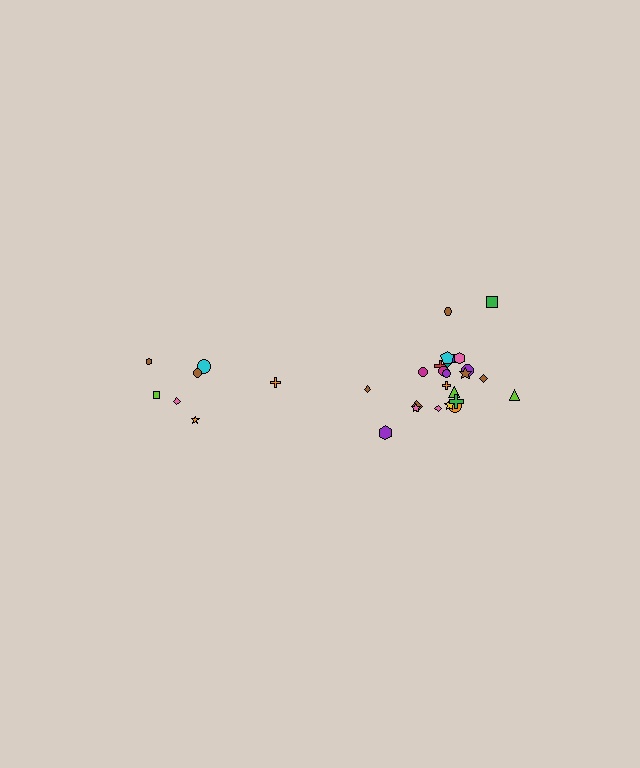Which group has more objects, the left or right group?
The right group.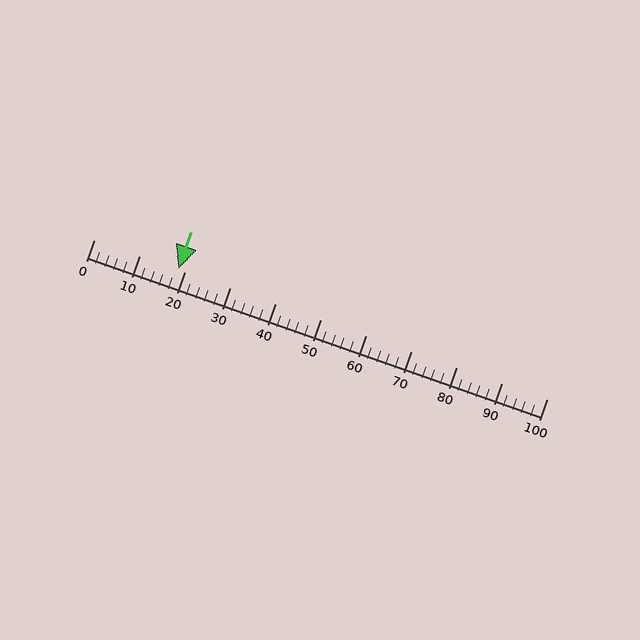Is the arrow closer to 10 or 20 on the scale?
The arrow is closer to 20.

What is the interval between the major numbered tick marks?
The major tick marks are spaced 10 units apart.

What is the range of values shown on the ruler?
The ruler shows values from 0 to 100.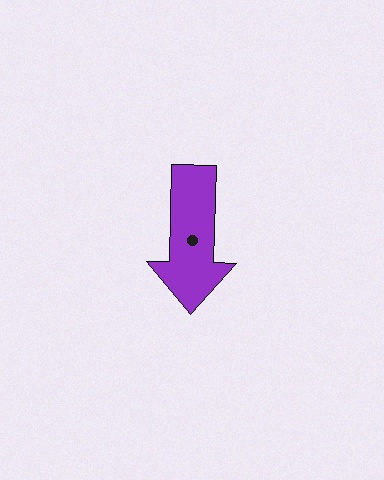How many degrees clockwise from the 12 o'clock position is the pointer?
Approximately 181 degrees.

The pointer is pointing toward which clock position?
Roughly 6 o'clock.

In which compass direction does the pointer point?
South.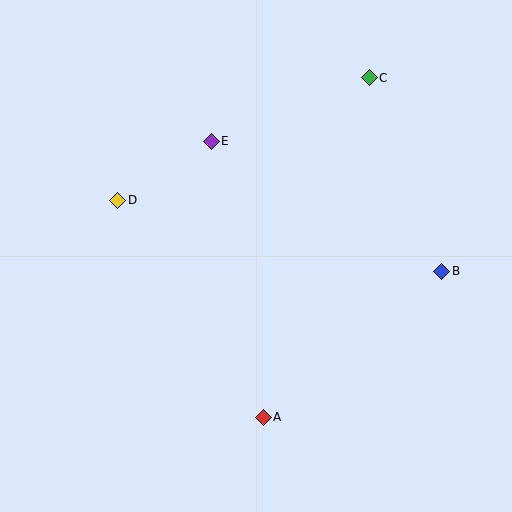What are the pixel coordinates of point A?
Point A is at (263, 417).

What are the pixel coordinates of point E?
Point E is at (211, 141).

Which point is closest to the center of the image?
Point E at (211, 141) is closest to the center.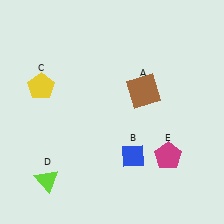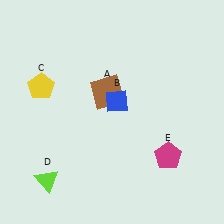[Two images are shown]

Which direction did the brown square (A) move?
The brown square (A) moved left.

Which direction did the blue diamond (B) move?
The blue diamond (B) moved up.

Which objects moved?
The objects that moved are: the brown square (A), the blue diamond (B).